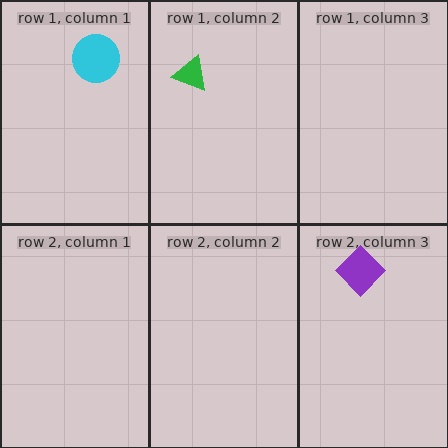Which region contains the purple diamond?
The row 2, column 3 region.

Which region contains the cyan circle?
The row 1, column 1 region.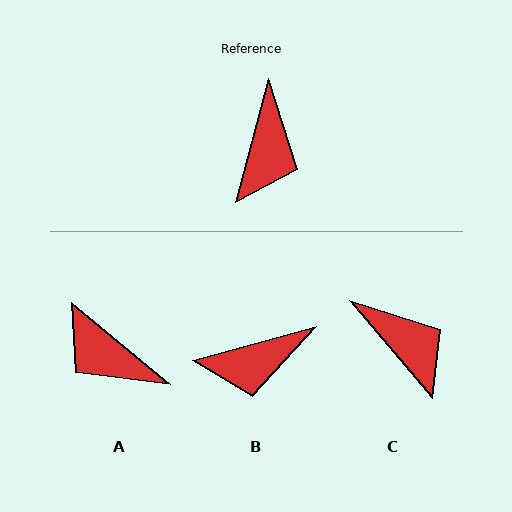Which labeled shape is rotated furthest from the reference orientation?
A, about 115 degrees away.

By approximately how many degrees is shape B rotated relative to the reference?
Approximately 60 degrees clockwise.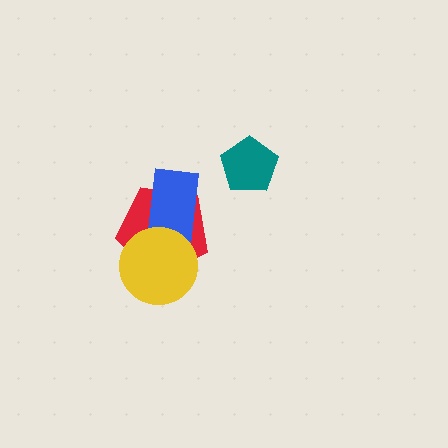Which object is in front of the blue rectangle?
The yellow circle is in front of the blue rectangle.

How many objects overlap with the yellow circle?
2 objects overlap with the yellow circle.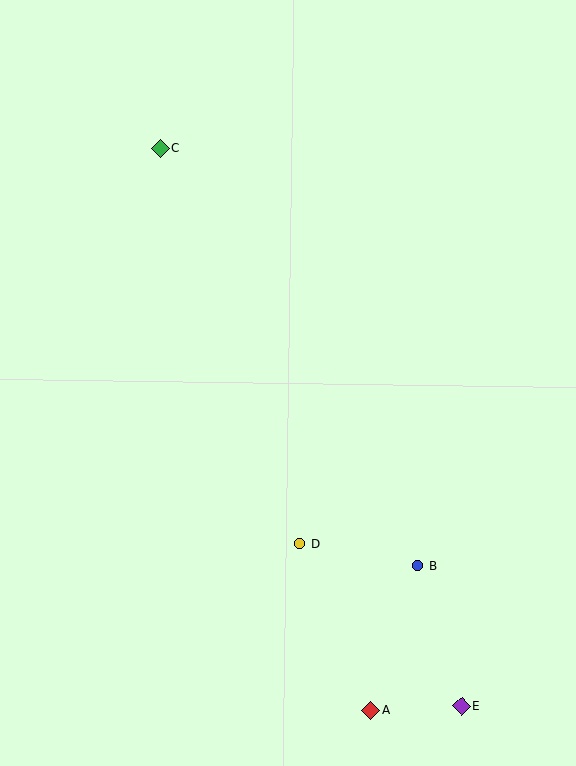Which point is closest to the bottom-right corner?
Point E is closest to the bottom-right corner.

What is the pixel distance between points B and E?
The distance between B and E is 147 pixels.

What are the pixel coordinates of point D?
Point D is at (299, 544).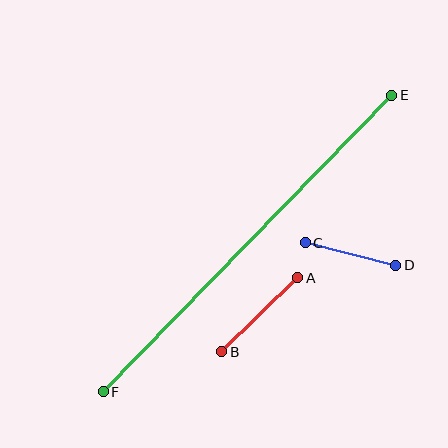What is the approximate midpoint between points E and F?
The midpoint is at approximately (248, 243) pixels.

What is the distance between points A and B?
The distance is approximately 106 pixels.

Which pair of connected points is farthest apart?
Points E and F are farthest apart.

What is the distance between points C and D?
The distance is approximately 93 pixels.